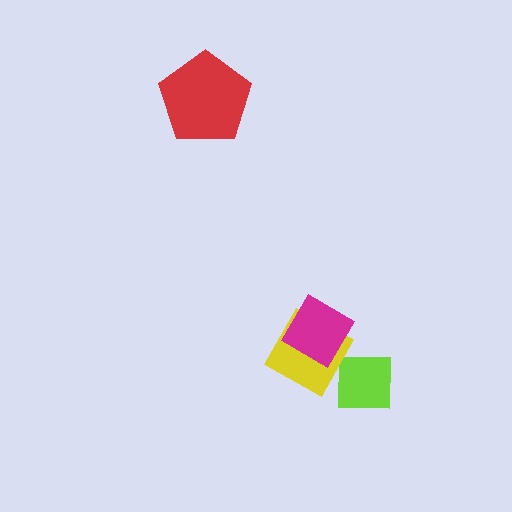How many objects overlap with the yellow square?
1 object overlaps with the yellow square.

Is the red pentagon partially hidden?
No, no other shape covers it.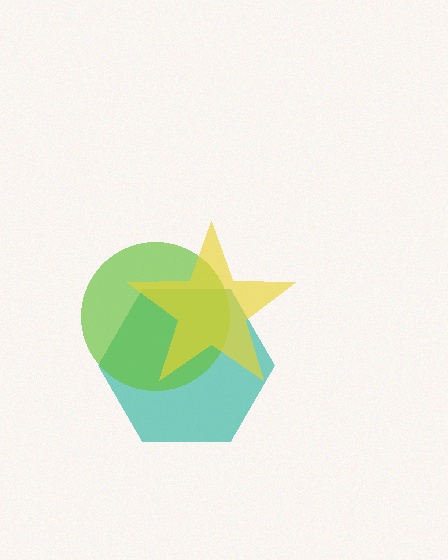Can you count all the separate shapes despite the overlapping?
Yes, there are 3 separate shapes.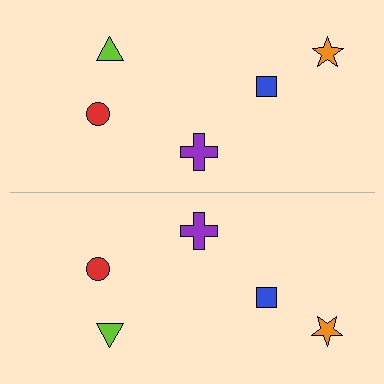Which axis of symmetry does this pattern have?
The pattern has a horizontal axis of symmetry running through the center of the image.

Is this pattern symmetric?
Yes, this pattern has bilateral (reflection) symmetry.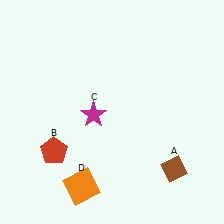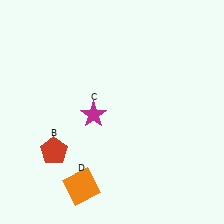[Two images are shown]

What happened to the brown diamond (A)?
The brown diamond (A) was removed in Image 2. It was in the bottom-right area of Image 1.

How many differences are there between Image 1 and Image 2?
There is 1 difference between the two images.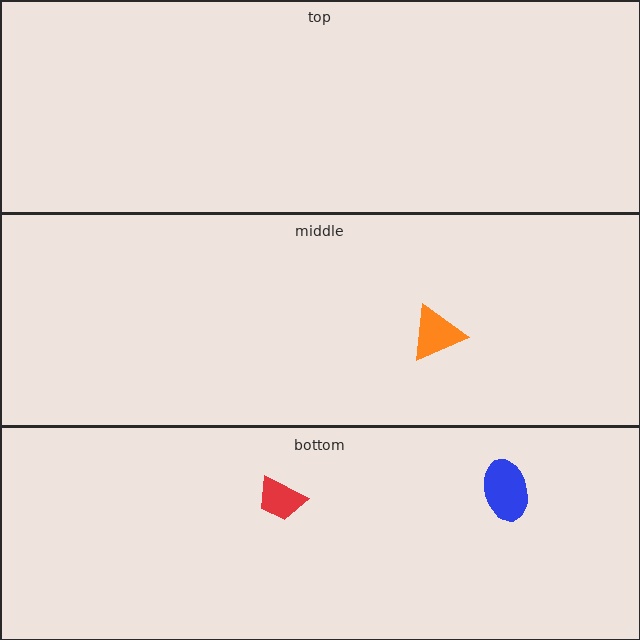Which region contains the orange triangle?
The middle region.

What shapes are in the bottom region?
The blue ellipse, the red trapezoid.